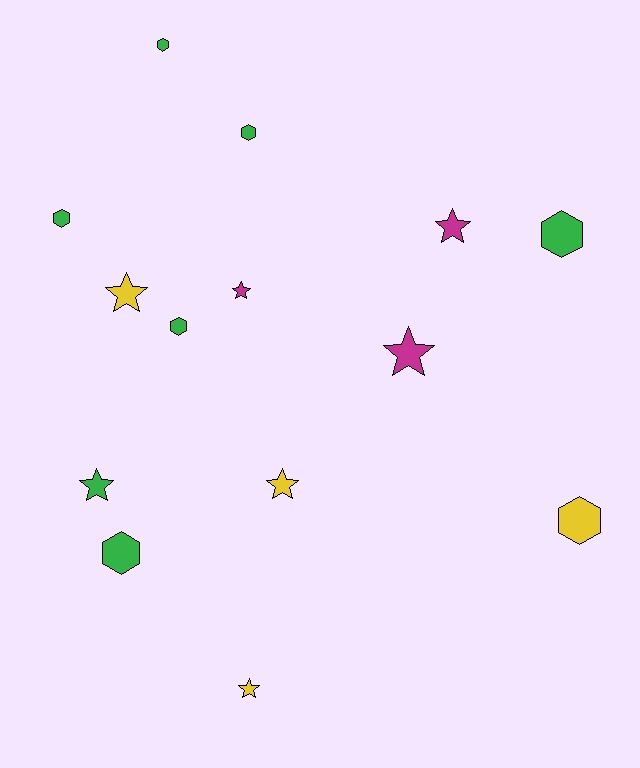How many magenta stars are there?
There are 3 magenta stars.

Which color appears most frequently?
Green, with 7 objects.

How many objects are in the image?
There are 14 objects.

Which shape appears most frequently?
Star, with 7 objects.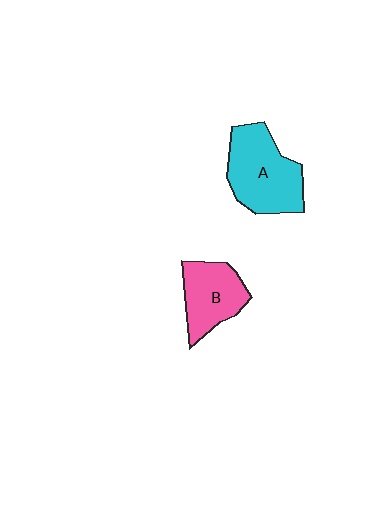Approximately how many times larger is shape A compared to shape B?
Approximately 1.4 times.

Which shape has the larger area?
Shape A (cyan).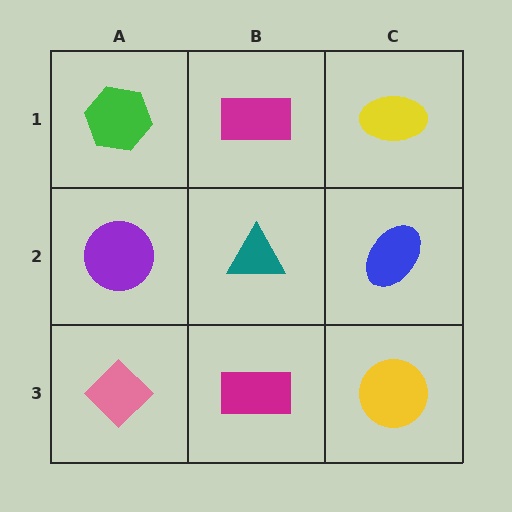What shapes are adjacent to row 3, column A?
A purple circle (row 2, column A), a magenta rectangle (row 3, column B).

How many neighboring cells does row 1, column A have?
2.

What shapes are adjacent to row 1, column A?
A purple circle (row 2, column A), a magenta rectangle (row 1, column B).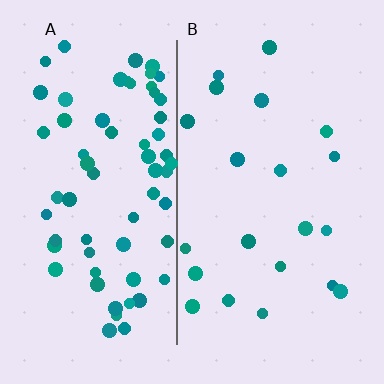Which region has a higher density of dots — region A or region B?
A (the left).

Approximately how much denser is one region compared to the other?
Approximately 3.2× — region A over region B.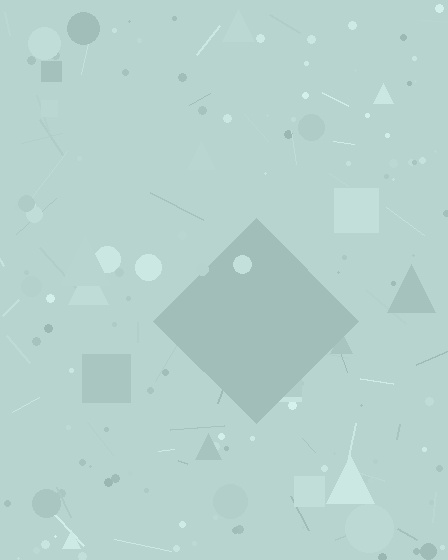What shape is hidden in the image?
A diamond is hidden in the image.